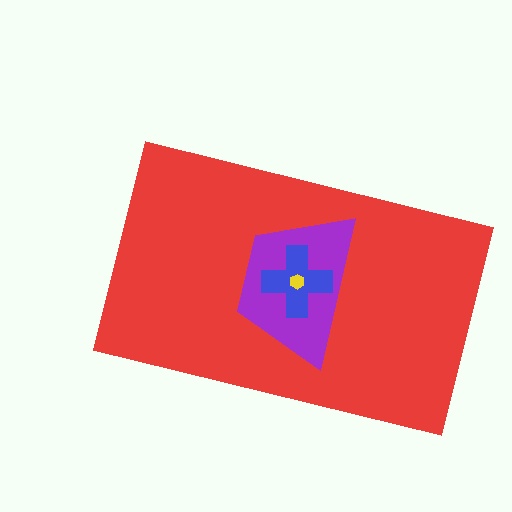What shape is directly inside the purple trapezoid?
The blue cross.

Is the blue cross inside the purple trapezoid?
Yes.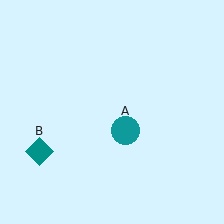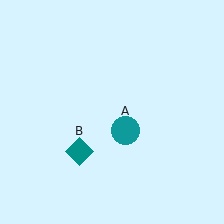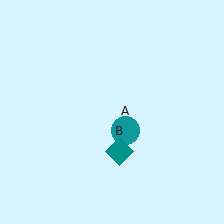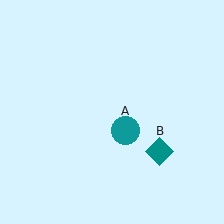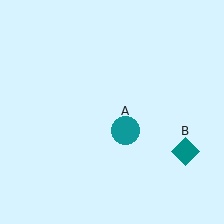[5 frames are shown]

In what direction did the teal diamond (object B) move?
The teal diamond (object B) moved right.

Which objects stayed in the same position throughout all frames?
Teal circle (object A) remained stationary.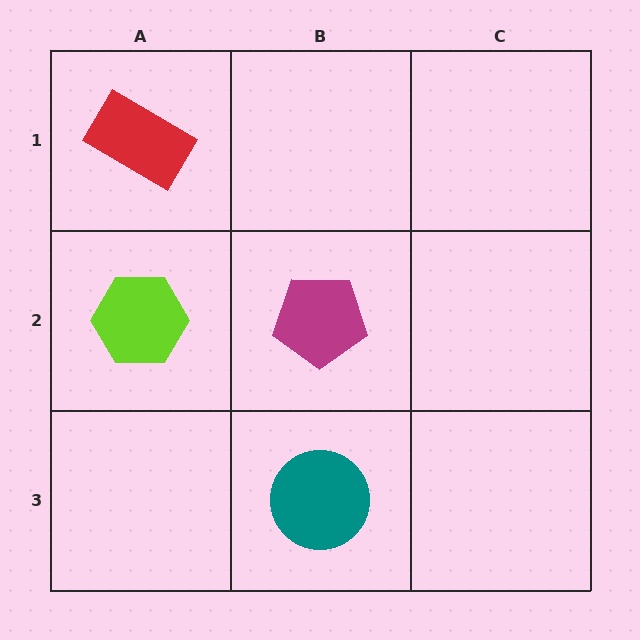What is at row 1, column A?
A red rectangle.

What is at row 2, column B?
A magenta pentagon.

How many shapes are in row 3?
1 shape.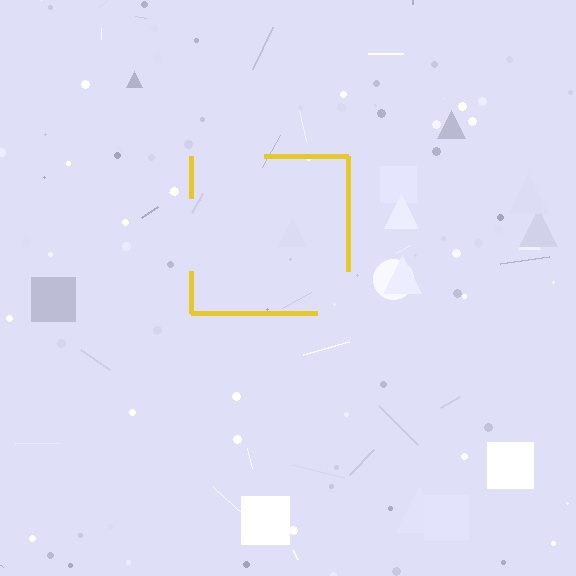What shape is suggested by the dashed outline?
The dashed outline suggests a square.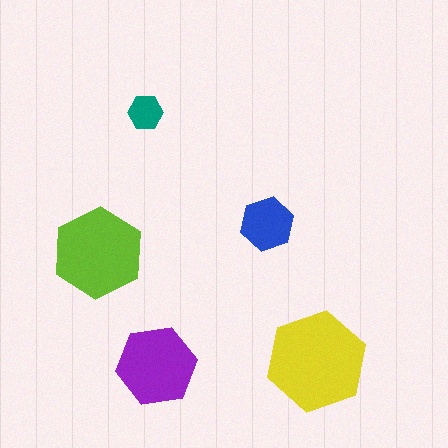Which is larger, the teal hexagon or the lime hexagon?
The lime one.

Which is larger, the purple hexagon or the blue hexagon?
The purple one.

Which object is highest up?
The teal hexagon is topmost.